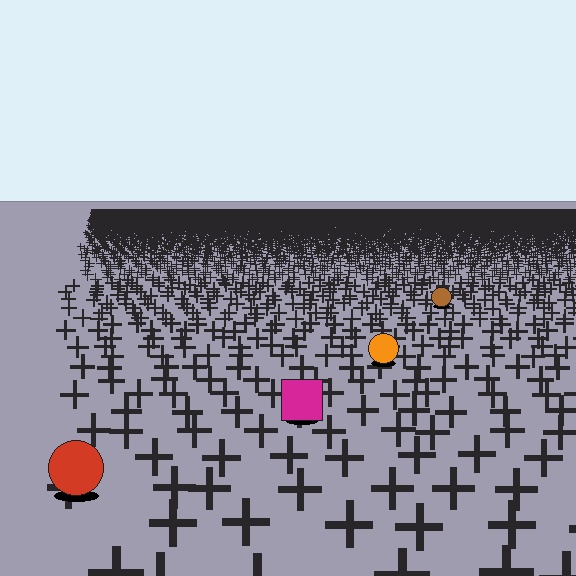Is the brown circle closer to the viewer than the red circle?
No. The red circle is closer — you can tell from the texture gradient: the ground texture is coarser near it.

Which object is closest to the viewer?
The red circle is closest. The texture marks near it are larger and more spread out.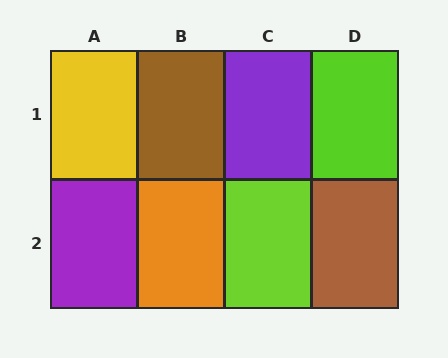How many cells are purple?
2 cells are purple.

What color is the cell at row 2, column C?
Lime.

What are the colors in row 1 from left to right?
Yellow, brown, purple, lime.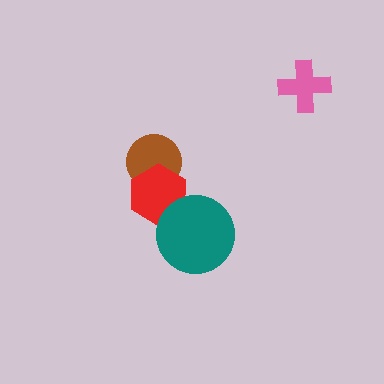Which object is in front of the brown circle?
The red hexagon is in front of the brown circle.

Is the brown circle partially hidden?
Yes, it is partially covered by another shape.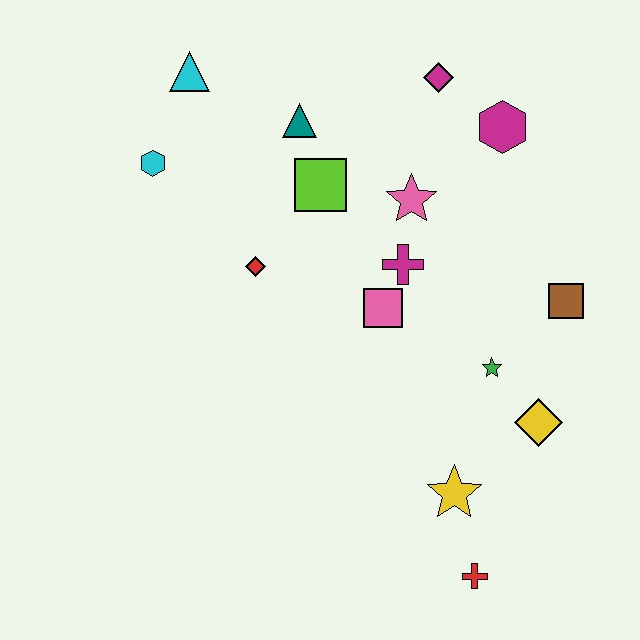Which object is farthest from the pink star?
The red cross is farthest from the pink star.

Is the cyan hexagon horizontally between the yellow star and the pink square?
No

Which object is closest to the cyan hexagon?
The cyan triangle is closest to the cyan hexagon.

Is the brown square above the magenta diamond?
No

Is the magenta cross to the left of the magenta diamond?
Yes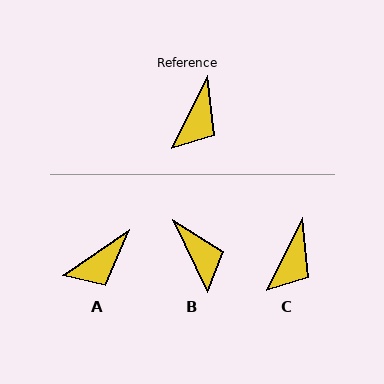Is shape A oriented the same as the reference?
No, it is off by about 30 degrees.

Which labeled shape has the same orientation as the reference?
C.